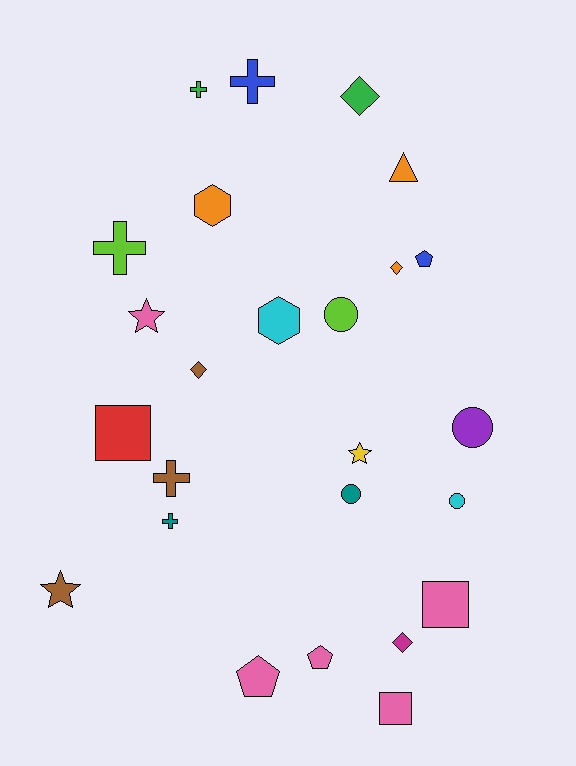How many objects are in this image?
There are 25 objects.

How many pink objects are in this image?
There are 5 pink objects.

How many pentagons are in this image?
There are 3 pentagons.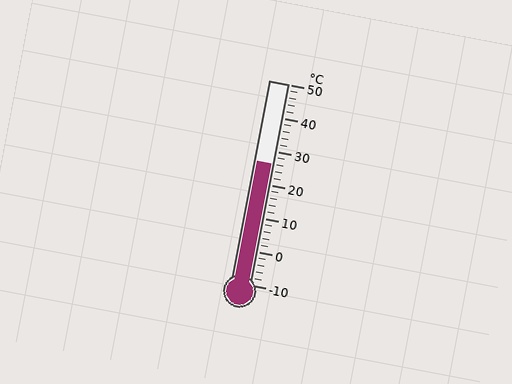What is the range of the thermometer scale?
The thermometer scale ranges from -10°C to 50°C.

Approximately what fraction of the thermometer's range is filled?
The thermometer is filled to approximately 60% of its range.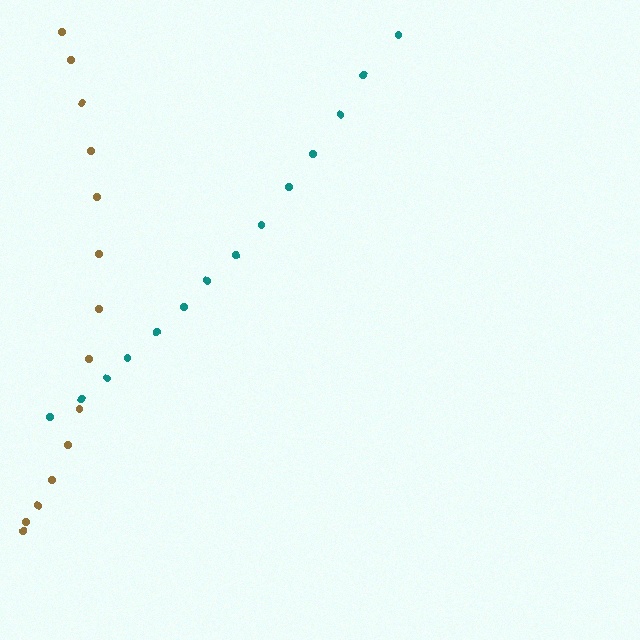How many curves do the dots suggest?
There are 2 distinct paths.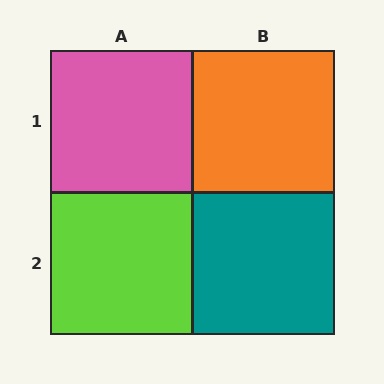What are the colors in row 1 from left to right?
Pink, orange.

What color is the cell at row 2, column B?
Teal.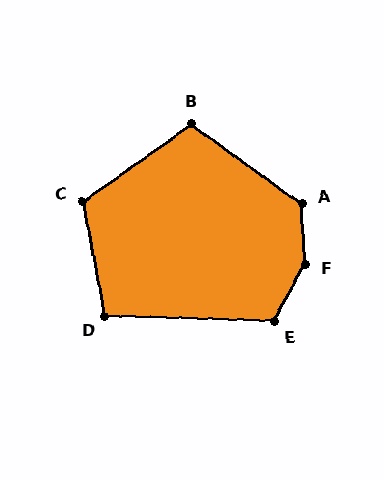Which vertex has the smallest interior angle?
D, at approximately 103 degrees.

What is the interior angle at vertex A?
Approximately 129 degrees (obtuse).